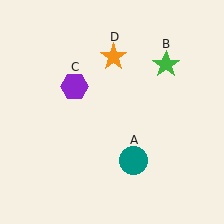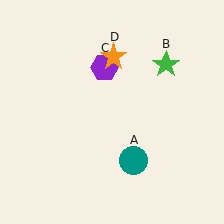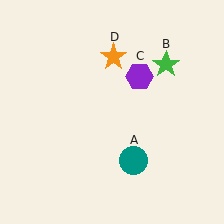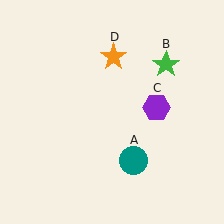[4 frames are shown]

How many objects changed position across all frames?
1 object changed position: purple hexagon (object C).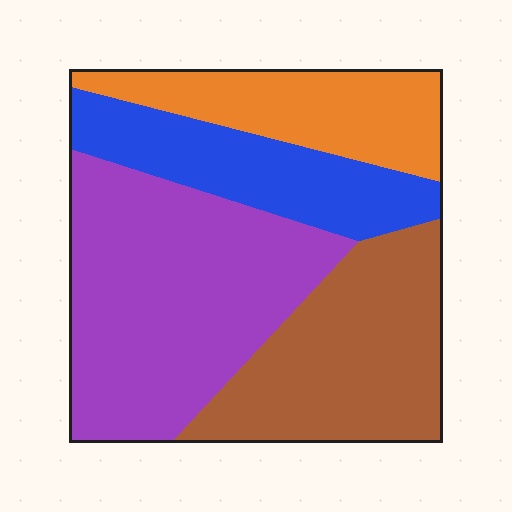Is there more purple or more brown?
Purple.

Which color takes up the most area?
Purple, at roughly 40%.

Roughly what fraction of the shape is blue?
Blue covers roughly 20% of the shape.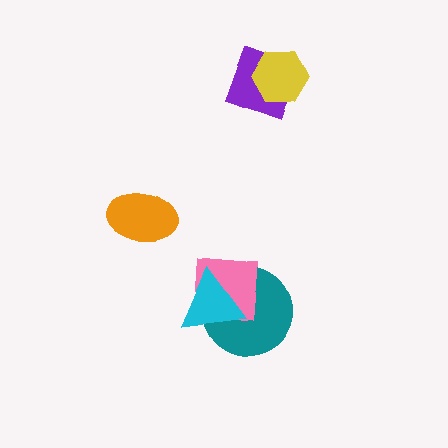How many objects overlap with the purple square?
1 object overlaps with the purple square.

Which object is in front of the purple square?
The yellow hexagon is in front of the purple square.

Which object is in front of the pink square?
The cyan triangle is in front of the pink square.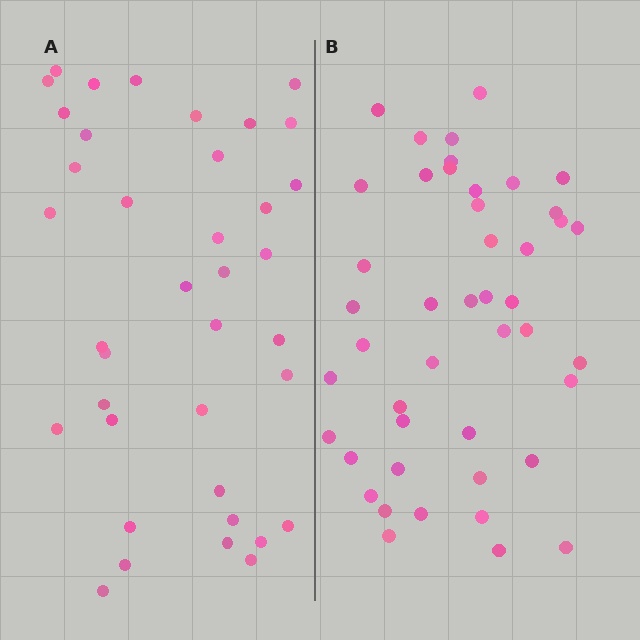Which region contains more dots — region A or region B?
Region B (the right region) has more dots.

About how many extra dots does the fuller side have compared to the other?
Region B has roughly 8 or so more dots than region A.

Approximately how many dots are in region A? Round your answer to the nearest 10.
About 40 dots. (The exact count is 38, which rounds to 40.)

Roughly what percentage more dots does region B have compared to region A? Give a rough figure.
About 20% more.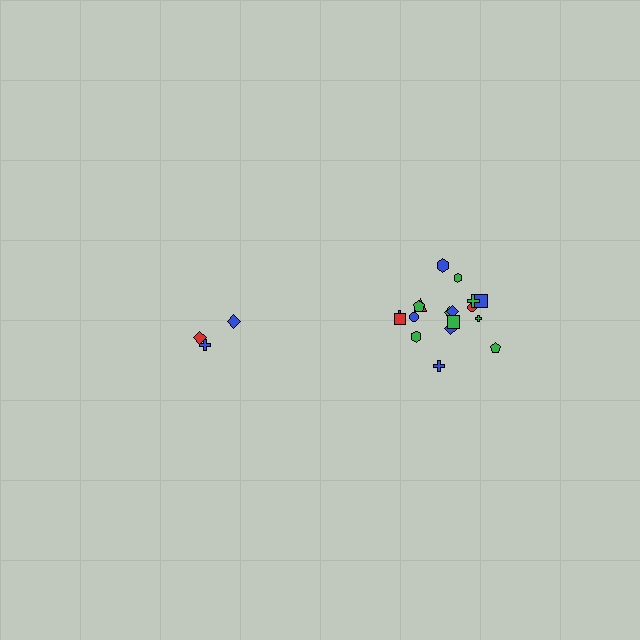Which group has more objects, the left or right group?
The right group.